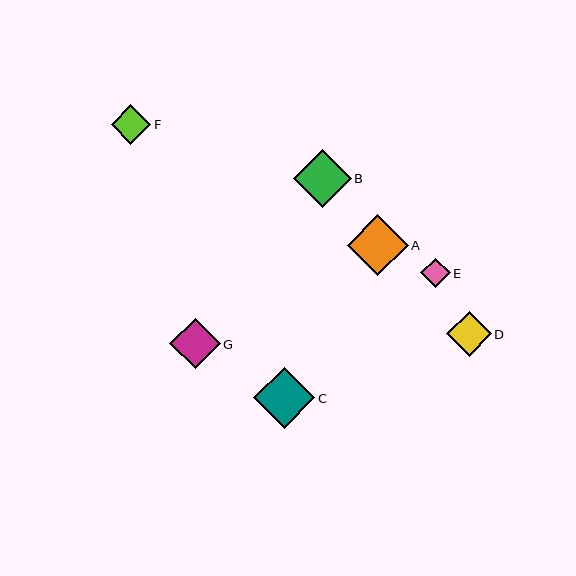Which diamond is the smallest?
Diamond E is the smallest with a size of approximately 30 pixels.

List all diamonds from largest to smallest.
From largest to smallest: C, A, B, G, D, F, E.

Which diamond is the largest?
Diamond C is the largest with a size of approximately 61 pixels.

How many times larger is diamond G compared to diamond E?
Diamond G is approximately 1.7 times the size of diamond E.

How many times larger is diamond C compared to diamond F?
Diamond C is approximately 1.5 times the size of diamond F.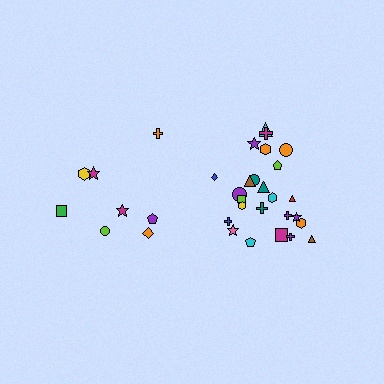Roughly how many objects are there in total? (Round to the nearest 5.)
Roughly 35 objects in total.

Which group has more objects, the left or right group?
The right group.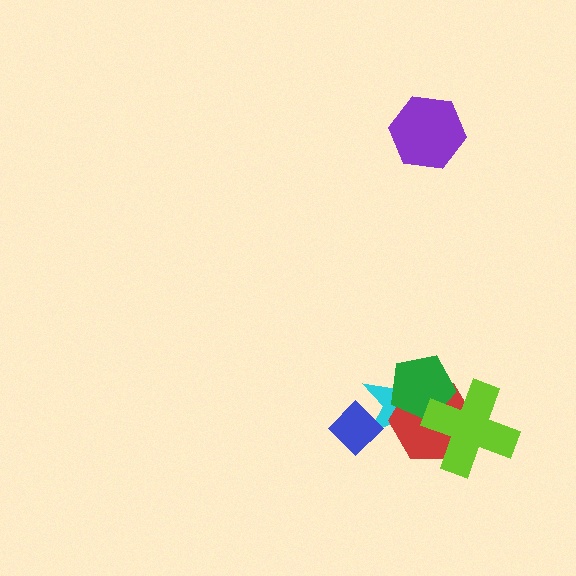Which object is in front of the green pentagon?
The lime cross is in front of the green pentagon.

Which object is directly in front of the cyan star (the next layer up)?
The red hexagon is directly in front of the cyan star.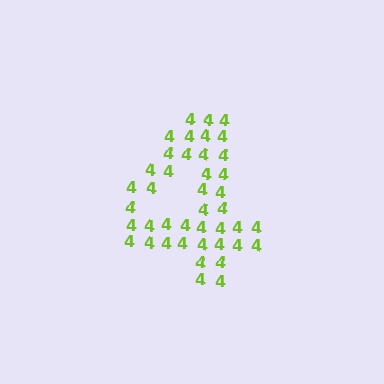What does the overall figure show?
The overall figure shows the digit 4.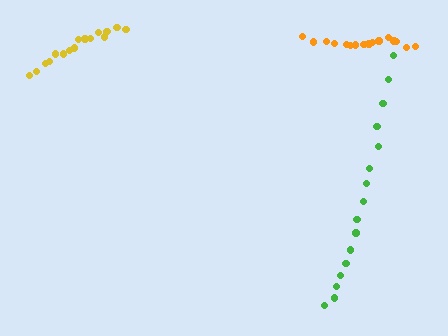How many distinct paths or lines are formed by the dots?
There are 3 distinct paths.